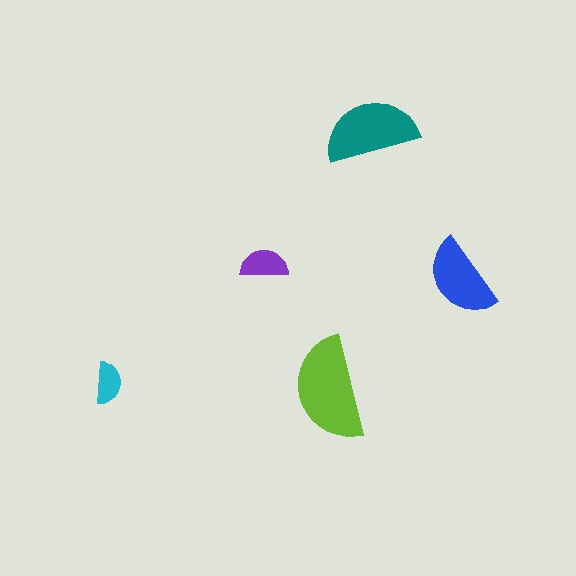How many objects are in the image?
There are 5 objects in the image.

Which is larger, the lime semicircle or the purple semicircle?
The lime one.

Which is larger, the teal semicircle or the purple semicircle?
The teal one.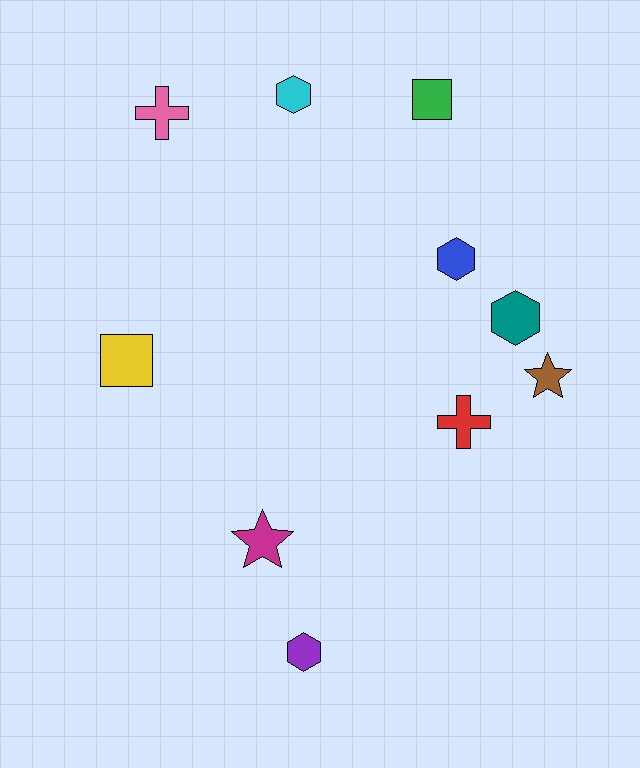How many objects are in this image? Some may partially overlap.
There are 10 objects.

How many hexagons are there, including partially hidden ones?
There are 4 hexagons.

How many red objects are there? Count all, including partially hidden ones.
There is 1 red object.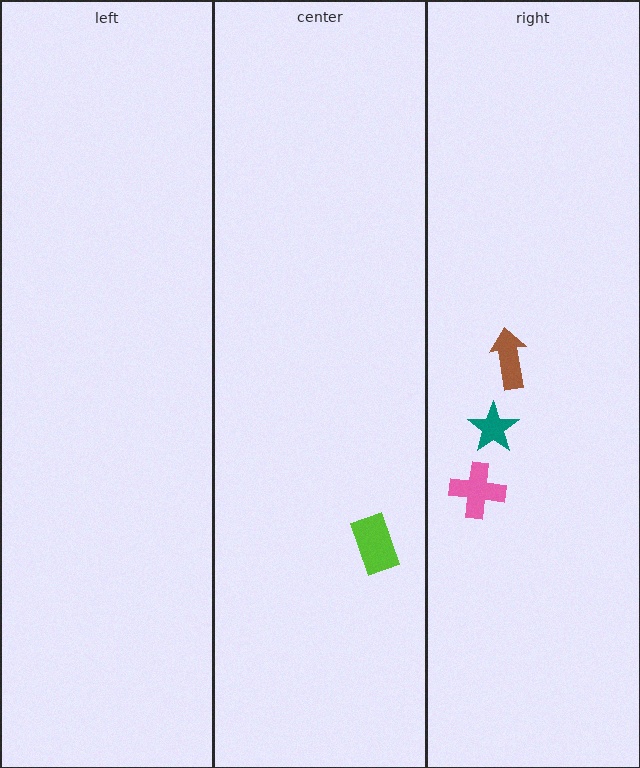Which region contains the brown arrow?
The right region.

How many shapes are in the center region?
1.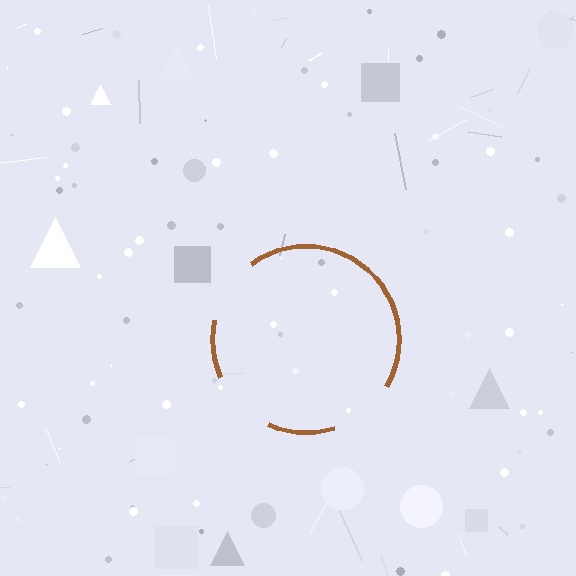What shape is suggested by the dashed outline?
The dashed outline suggests a circle.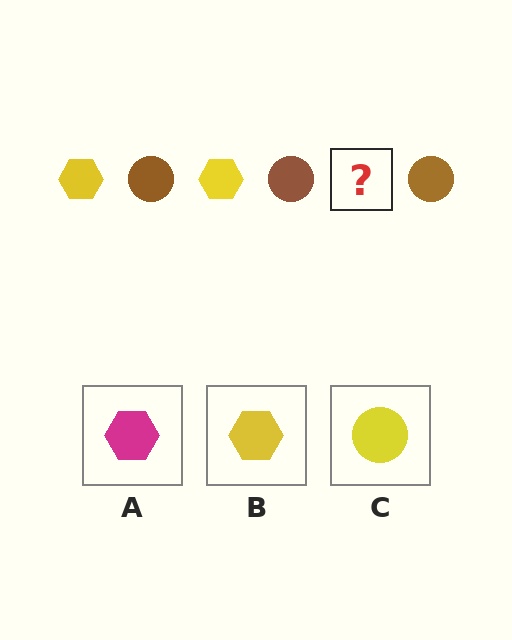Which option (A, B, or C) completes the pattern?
B.